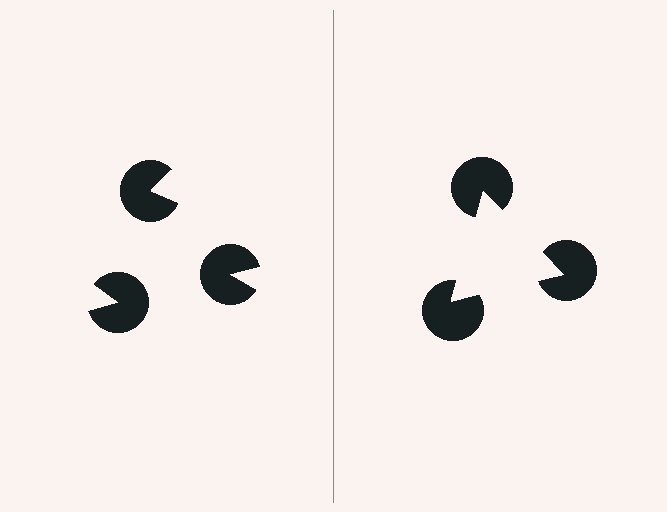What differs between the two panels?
The pac-man discs are positioned identically on both sides; only the wedge orientations differ. On the right they align to a triangle; on the left they are misaligned.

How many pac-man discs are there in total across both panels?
6 — 3 on each side.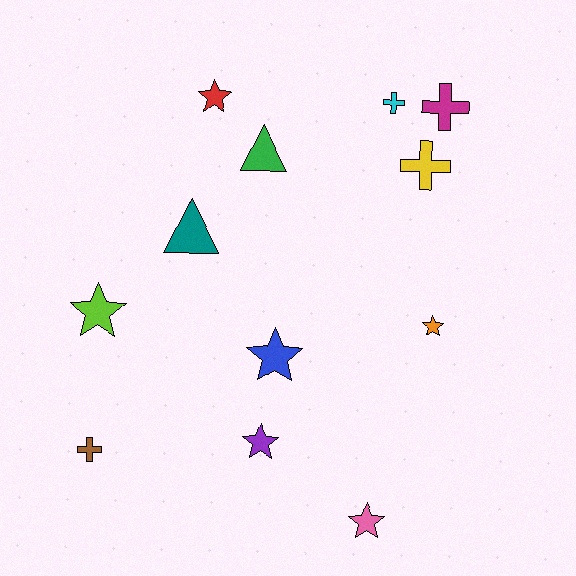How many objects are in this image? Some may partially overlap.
There are 12 objects.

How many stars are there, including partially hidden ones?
There are 6 stars.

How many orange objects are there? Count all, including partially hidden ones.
There is 1 orange object.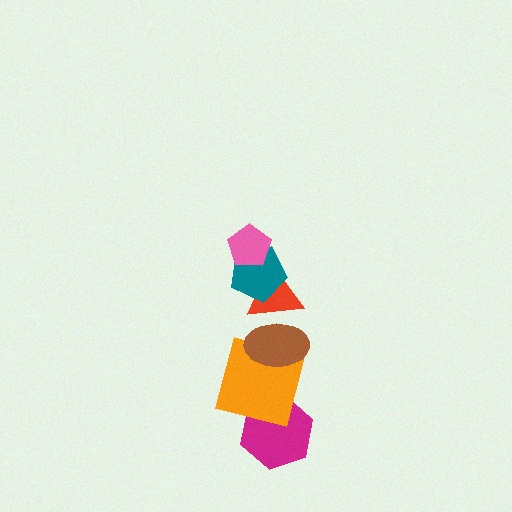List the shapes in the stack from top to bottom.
From top to bottom: the pink pentagon, the teal pentagon, the red triangle, the brown ellipse, the orange square, the magenta hexagon.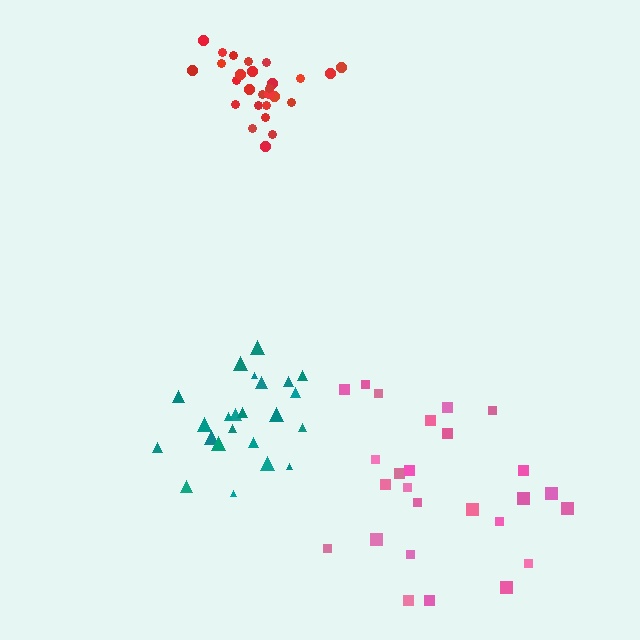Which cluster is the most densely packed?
Red.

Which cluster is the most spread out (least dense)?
Pink.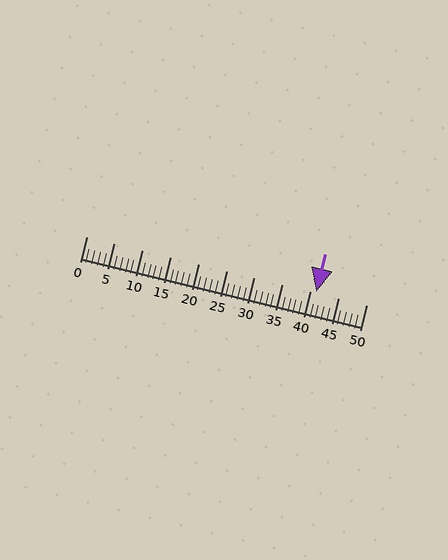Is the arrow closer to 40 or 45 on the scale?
The arrow is closer to 40.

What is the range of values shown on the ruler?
The ruler shows values from 0 to 50.